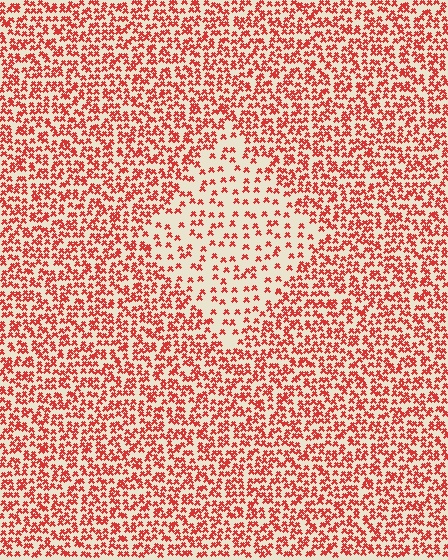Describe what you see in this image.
The image contains small red elements arranged at two different densities. A diamond-shaped region is visible where the elements are less densely packed than the surrounding area.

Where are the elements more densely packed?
The elements are more densely packed outside the diamond boundary.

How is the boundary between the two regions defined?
The boundary is defined by a change in element density (approximately 2.3x ratio). All elements are the same color, size, and shape.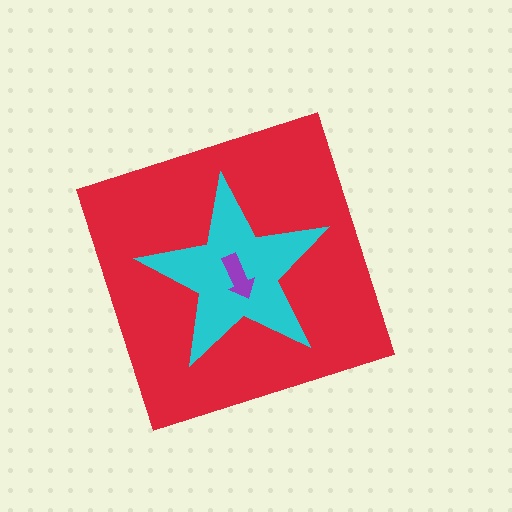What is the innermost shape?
The purple arrow.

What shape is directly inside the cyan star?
The purple arrow.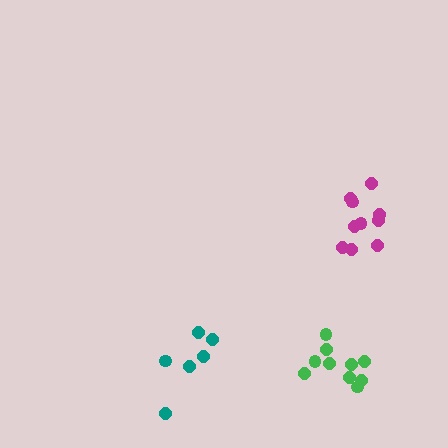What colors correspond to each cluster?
The clusters are colored: teal, magenta, green.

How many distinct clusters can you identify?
There are 3 distinct clusters.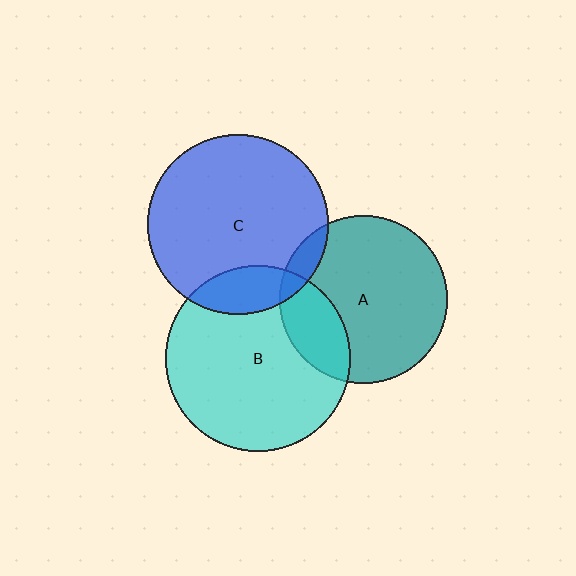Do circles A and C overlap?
Yes.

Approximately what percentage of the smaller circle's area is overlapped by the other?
Approximately 10%.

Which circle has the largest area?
Circle B (cyan).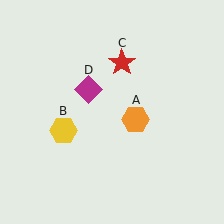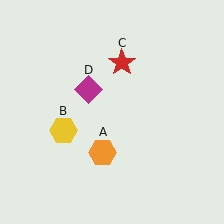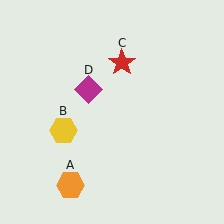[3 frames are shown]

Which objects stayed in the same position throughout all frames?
Yellow hexagon (object B) and red star (object C) and magenta diamond (object D) remained stationary.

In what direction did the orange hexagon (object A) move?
The orange hexagon (object A) moved down and to the left.